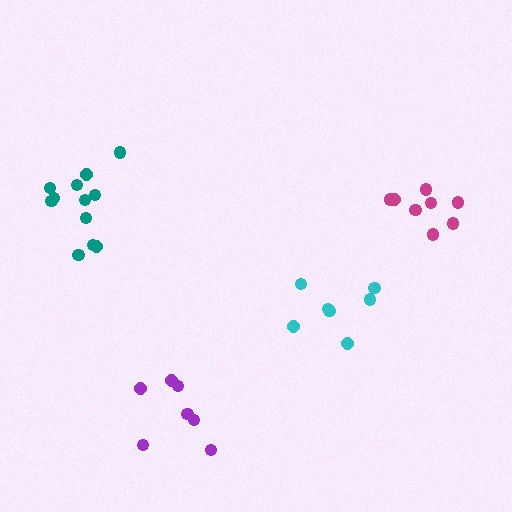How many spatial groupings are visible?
There are 4 spatial groupings.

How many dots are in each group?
Group 1: 7 dots, Group 2: 7 dots, Group 3: 12 dots, Group 4: 8 dots (34 total).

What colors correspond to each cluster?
The clusters are colored: cyan, purple, teal, magenta.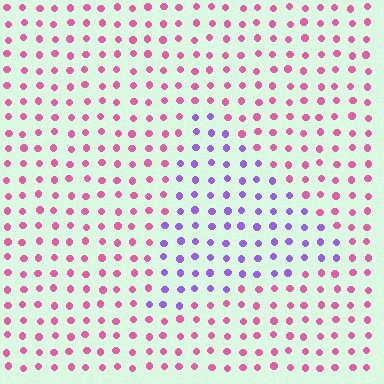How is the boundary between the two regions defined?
The boundary is defined purely by a slight shift in hue (about 59 degrees). Spacing, size, and orientation are identical on both sides.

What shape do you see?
I see a triangle.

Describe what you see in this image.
The image is filled with small pink elements in a uniform arrangement. A triangle-shaped region is visible where the elements are tinted to a slightly different hue, forming a subtle color boundary.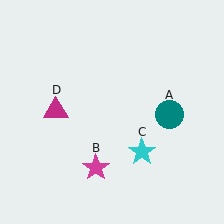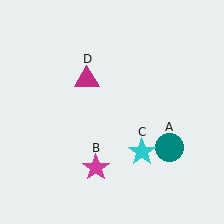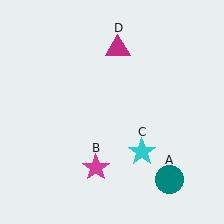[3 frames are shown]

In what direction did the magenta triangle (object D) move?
The magenta triangle (object D) moved up and to the right.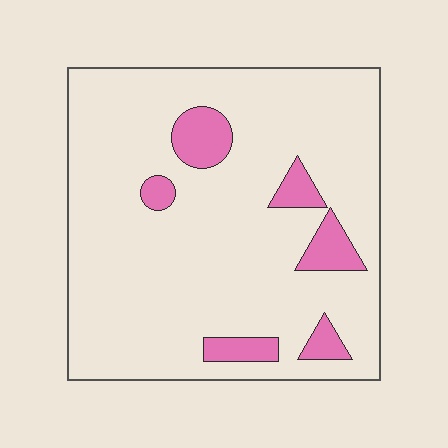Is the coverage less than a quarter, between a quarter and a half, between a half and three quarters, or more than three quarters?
Less than a quarter.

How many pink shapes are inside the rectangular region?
6.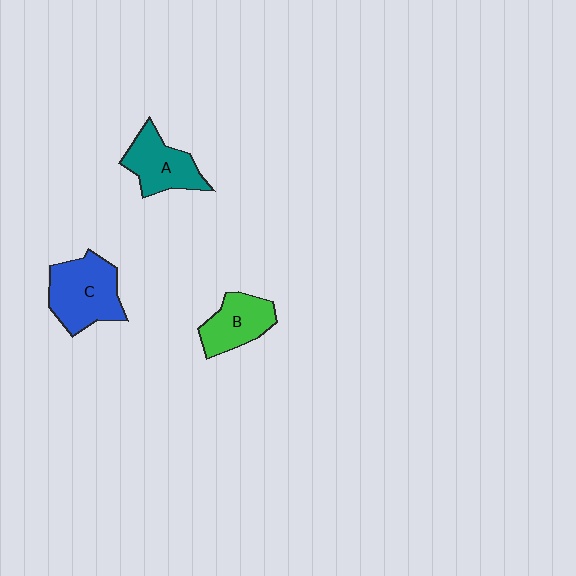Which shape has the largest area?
Shape C (blue).